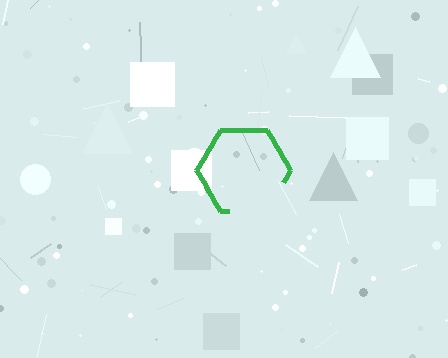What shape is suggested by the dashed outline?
The dashed outline suggests a hexagon.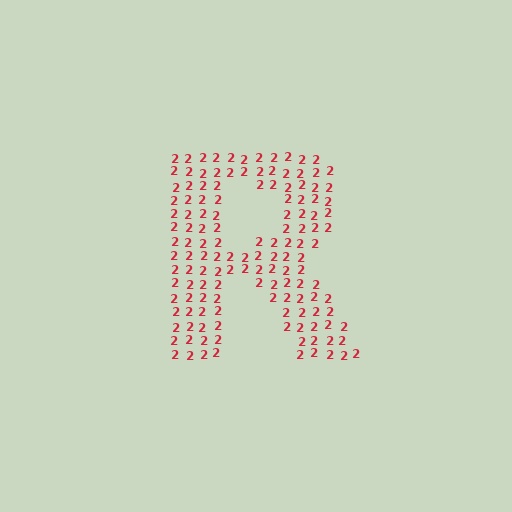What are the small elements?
The small elements are digit 2's.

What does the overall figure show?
The overall figure shows the letter R.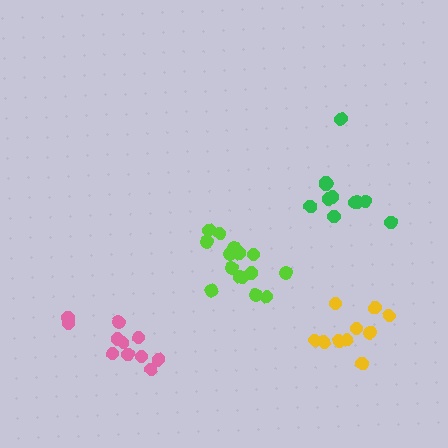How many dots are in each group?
Group 1: 15 dots, Group 2: 11 dots, Group 3: 11 dots, Group 4: 10 dots (47 total).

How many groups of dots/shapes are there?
There are 4 groups.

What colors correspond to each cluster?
The clusters are colored: lime, pink, green, yellow.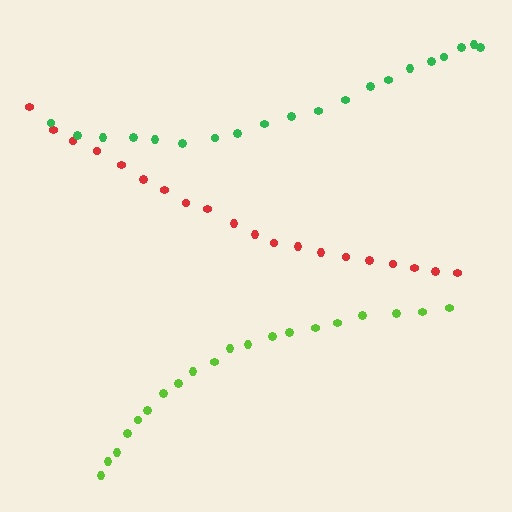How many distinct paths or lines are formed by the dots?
There are 3 distinct paths.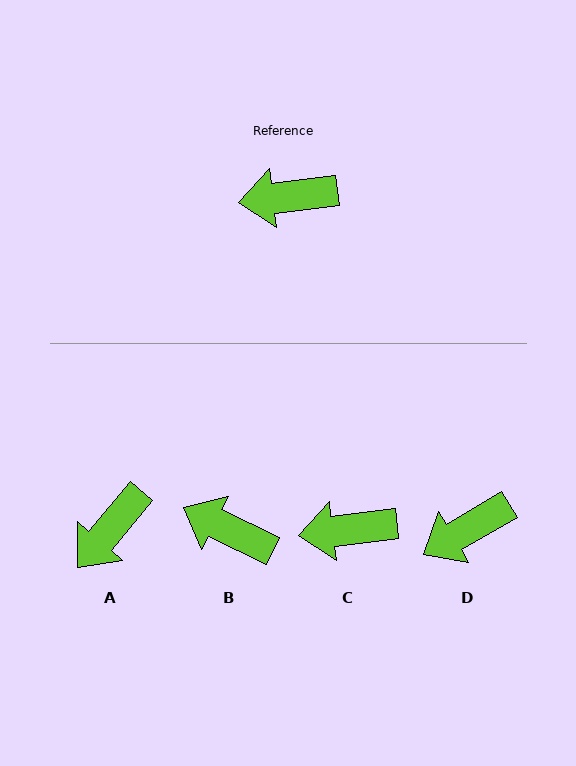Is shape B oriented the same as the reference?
No, it is off by about 33 degrees.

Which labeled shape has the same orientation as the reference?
C.